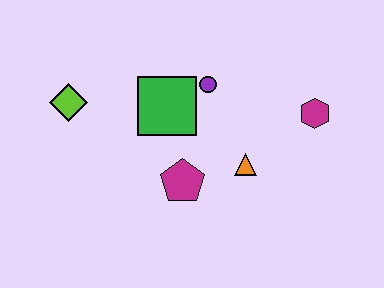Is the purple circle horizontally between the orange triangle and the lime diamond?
Yes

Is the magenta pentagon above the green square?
No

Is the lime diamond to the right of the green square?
No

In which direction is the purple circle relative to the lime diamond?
The purple circle is to the right of the lime diamond.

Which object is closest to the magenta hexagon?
The orange triangle is closest to the magenta hexagon.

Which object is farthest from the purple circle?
The lime diamond is farthest from the purple circle.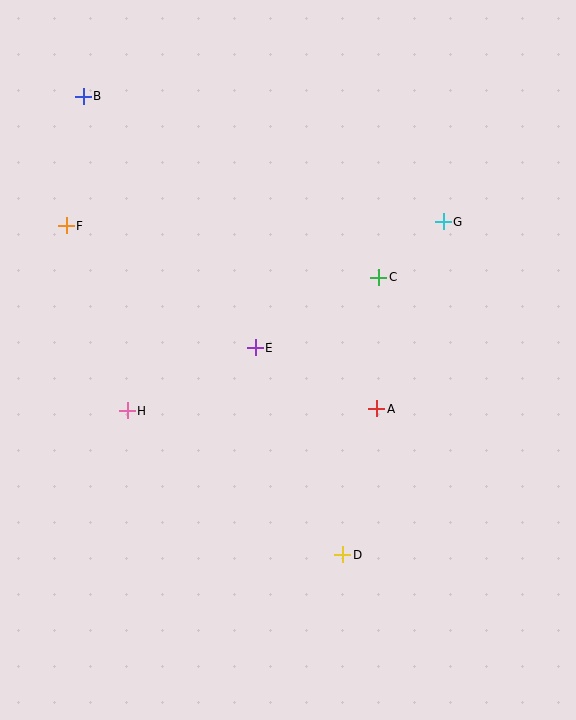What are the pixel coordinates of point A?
Point A is at (377, 409).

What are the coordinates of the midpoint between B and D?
The midpoint between B and D is at (213, 326).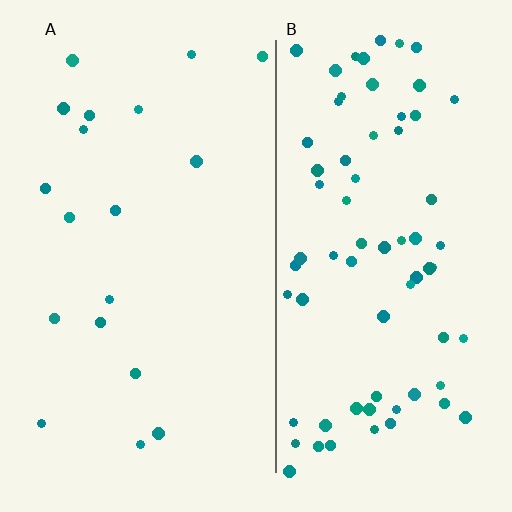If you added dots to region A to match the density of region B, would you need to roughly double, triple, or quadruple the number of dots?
Approximately quadruple.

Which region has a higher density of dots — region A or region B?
B (the right).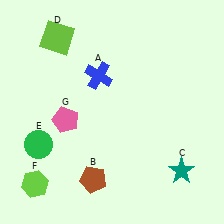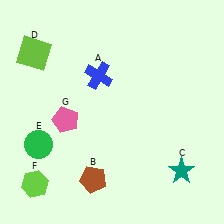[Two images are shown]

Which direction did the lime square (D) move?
The lime square (D) moved left.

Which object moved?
The lime square (D) moved left.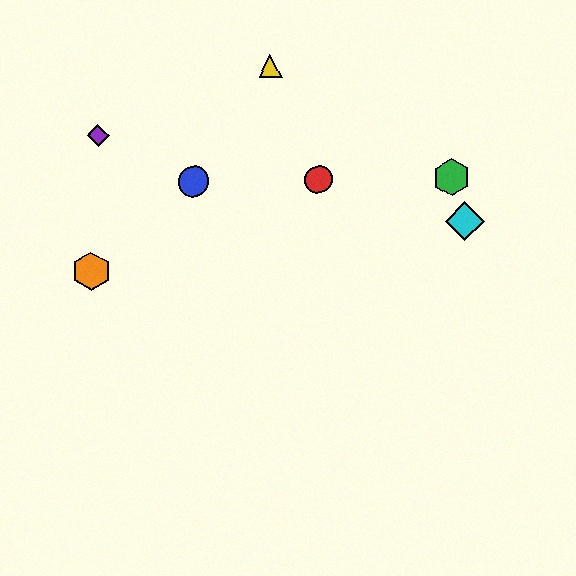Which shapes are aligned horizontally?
The red circle, the blue circle, the green hexagon are aligned horizontally.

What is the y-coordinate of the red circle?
The red circle is at y≈180.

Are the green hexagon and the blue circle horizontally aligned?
Yes, both are at y≈178.